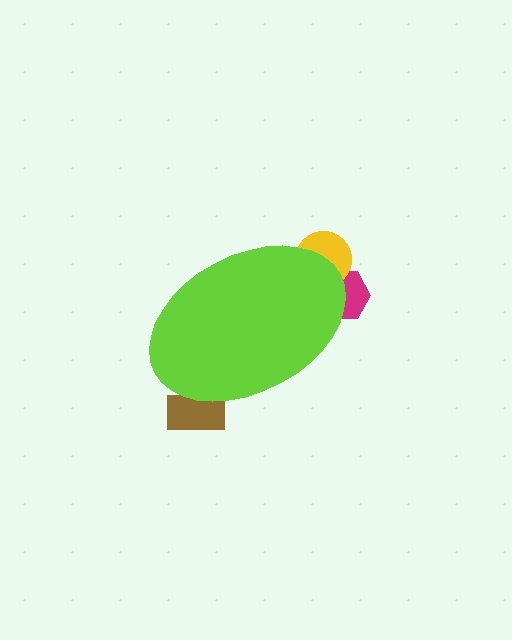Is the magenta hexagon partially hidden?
Yes, the magenta hexagon is partially hidden behind the lime ellipse.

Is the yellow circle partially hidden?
Yes, the yellow circle is partially hidden behind the lime ellipse.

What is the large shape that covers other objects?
A lime ellipse.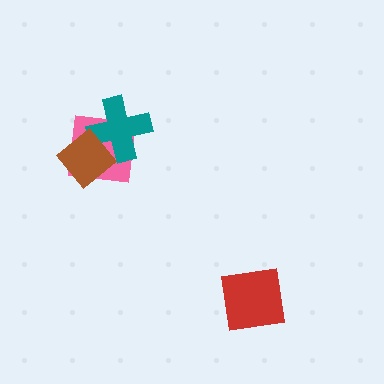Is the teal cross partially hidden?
Yes, it is partially covered by another shape.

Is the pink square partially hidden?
Yes, it is partially covered by another shape.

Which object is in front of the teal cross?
The brown diamond is in front of the teal cross.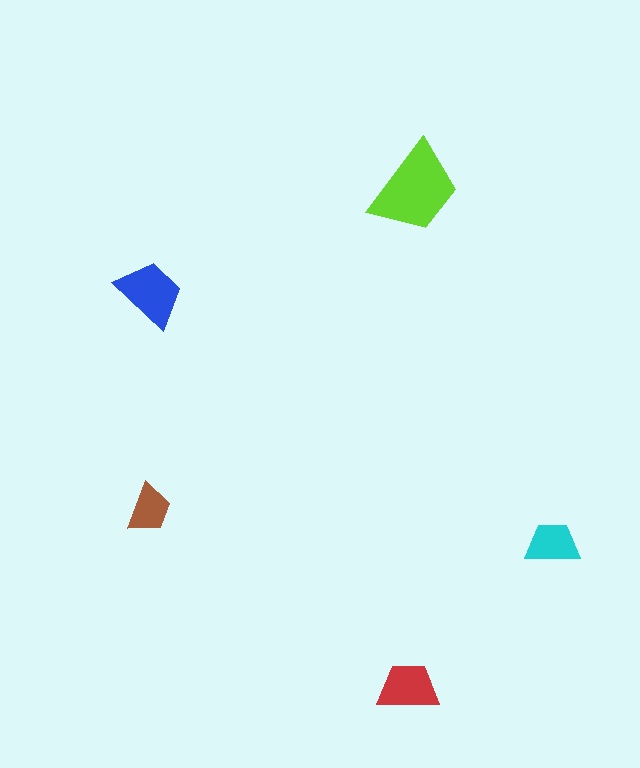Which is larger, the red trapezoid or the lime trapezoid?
The lime one.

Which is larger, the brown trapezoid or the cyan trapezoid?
The cyan one.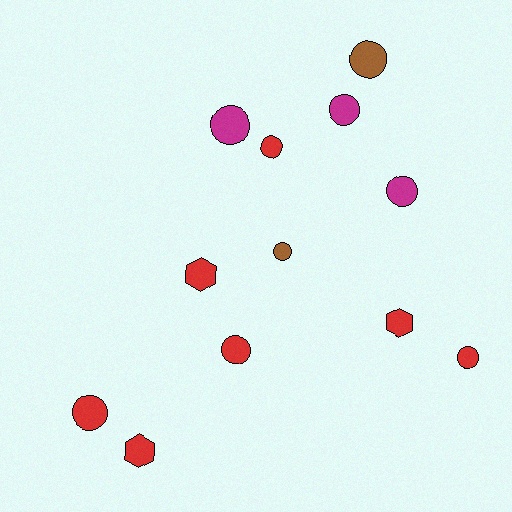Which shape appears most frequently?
Circle, with 9 objects.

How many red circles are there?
There are 4 red circles.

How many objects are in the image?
There are 12 objects.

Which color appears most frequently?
Red, with 7 objects.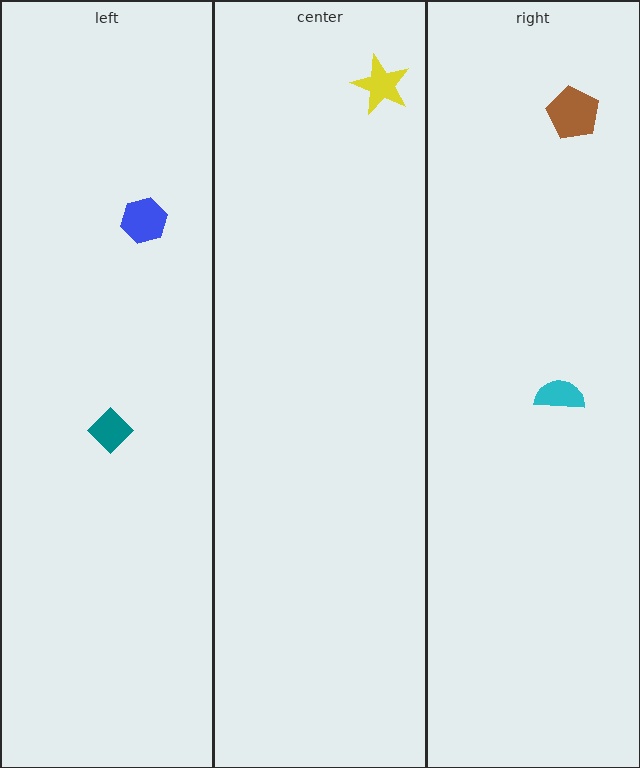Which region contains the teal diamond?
The left region.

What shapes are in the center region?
The yellow star.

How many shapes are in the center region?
1.